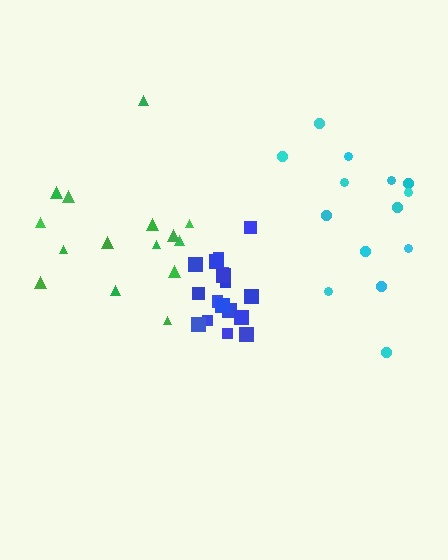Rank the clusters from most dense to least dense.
blue, green, cyan.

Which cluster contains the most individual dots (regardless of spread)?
Blue (18).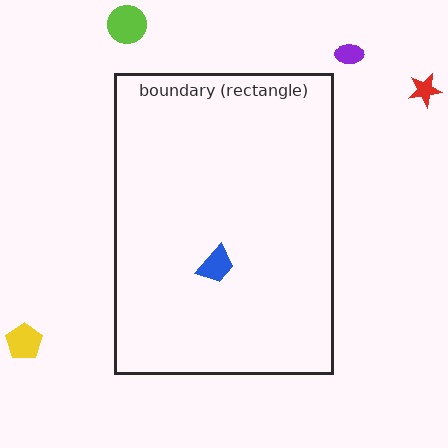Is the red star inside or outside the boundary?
Outside.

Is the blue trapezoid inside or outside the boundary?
Inside.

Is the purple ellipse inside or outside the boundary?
Outside.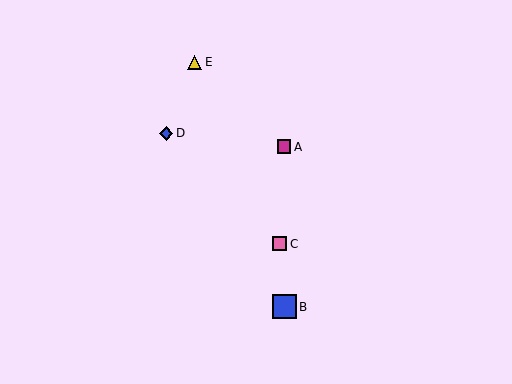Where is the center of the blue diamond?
The center of the blue diamond is at (166, 133).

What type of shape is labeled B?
Shape B is a blue square.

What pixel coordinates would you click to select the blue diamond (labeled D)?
Click at (166, 133) to select the blue diamond D.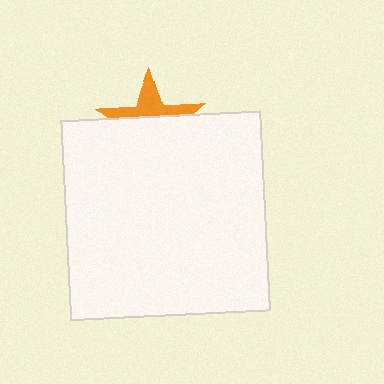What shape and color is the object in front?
The object in front is a white square.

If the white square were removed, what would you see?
You would see the complete orange star.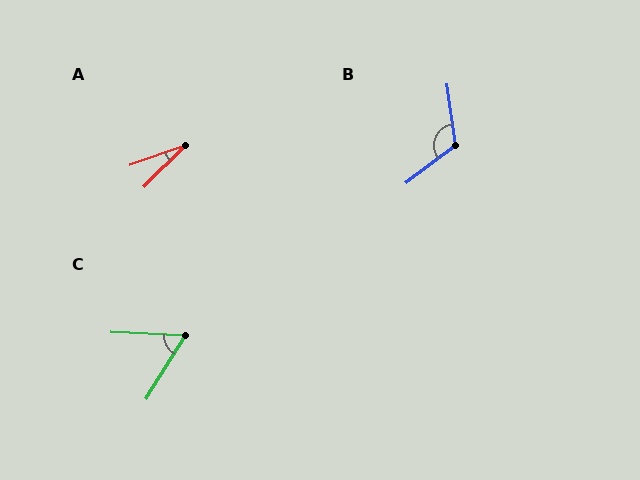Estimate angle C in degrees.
Approximately 61 degrees.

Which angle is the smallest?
A, at approximately 26 degrees.